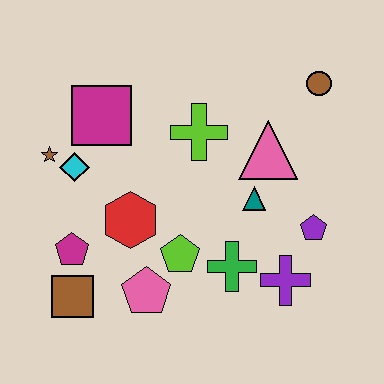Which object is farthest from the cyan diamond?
The brown circle is farthest from the cyan diamond.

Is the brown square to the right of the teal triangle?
No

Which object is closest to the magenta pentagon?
The brown square is closest to the magenta pentagon.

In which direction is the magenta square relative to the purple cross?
The magenta square is to the left of the purple cross.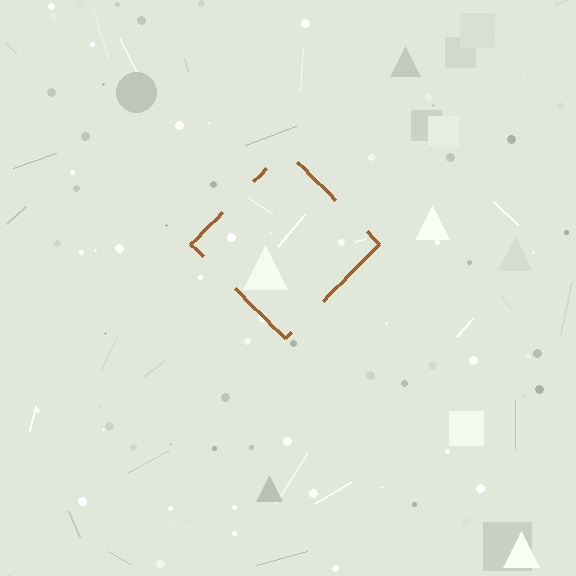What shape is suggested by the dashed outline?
The dashed outline suggests a diamond.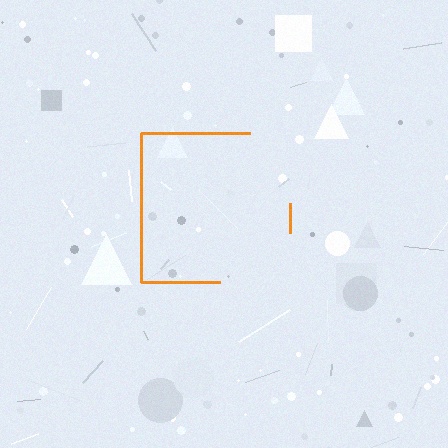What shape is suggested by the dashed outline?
The dashed outline suggests a square.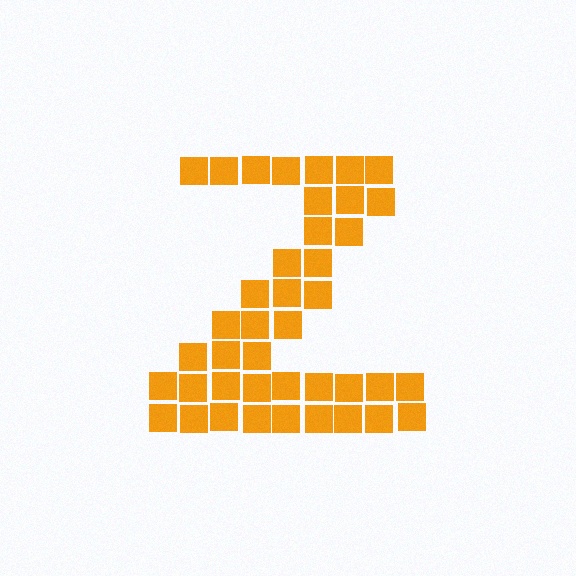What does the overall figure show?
The overall figure shows the letter Z.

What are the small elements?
The small elements are squares.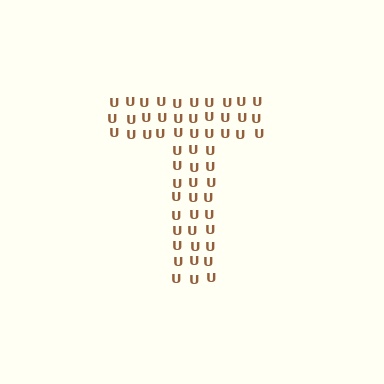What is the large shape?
The large shape is the letter T.